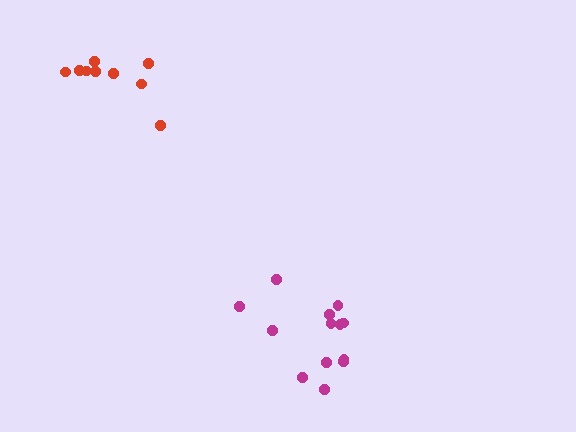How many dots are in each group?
Group 1: 9 dots, Group 2: 13 dots (22 total).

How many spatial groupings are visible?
There are 2 spatial groupings.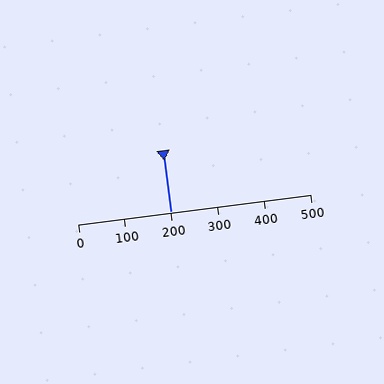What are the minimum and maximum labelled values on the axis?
The axis runs from 0 to 500.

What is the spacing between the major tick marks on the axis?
The major ticks are spaced 100 apart.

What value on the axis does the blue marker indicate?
The marker indicates approximately 200.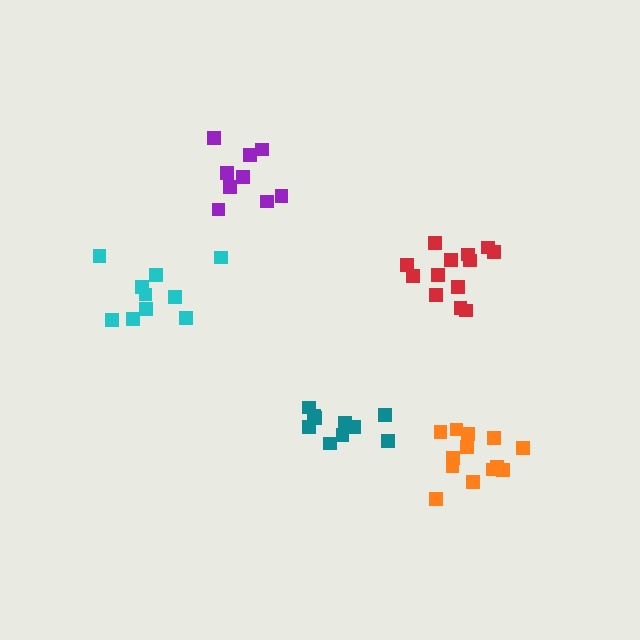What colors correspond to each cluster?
The clusters are colored: red, teal, cyan, orange, purple.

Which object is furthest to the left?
The cyan cluster is leftmost.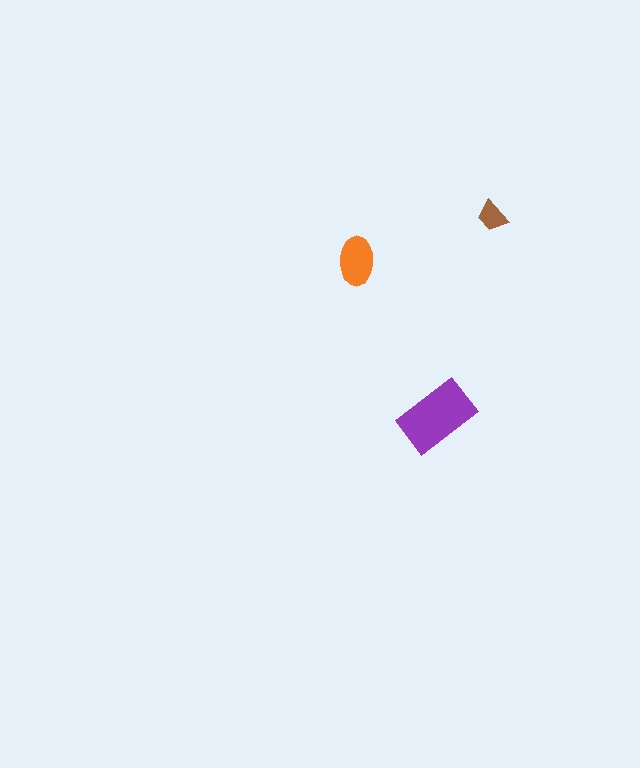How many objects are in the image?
There are 3 objects in the image.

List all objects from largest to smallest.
The purple rectangle, the orange ellipse, the brown trapezoid.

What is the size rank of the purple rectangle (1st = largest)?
1st.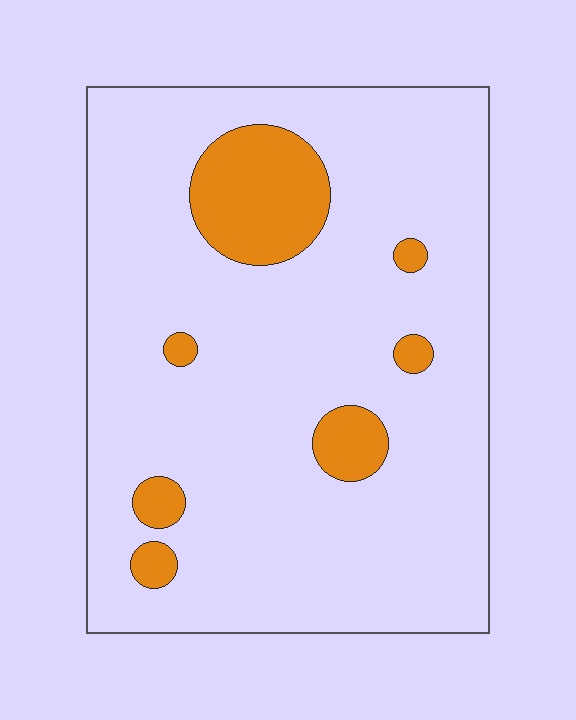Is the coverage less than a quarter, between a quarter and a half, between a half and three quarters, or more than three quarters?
Less than a quarter.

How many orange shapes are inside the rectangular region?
7.